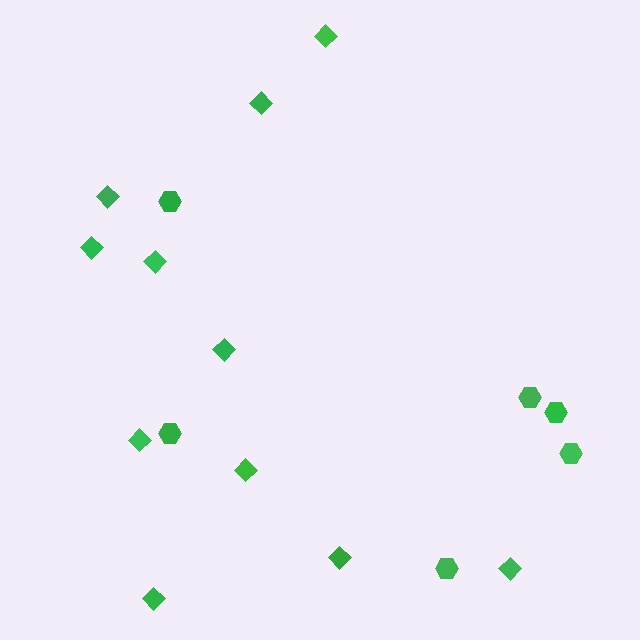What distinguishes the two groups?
There are 2 groups: one group of hexagons (6) and one group of diamonds (11).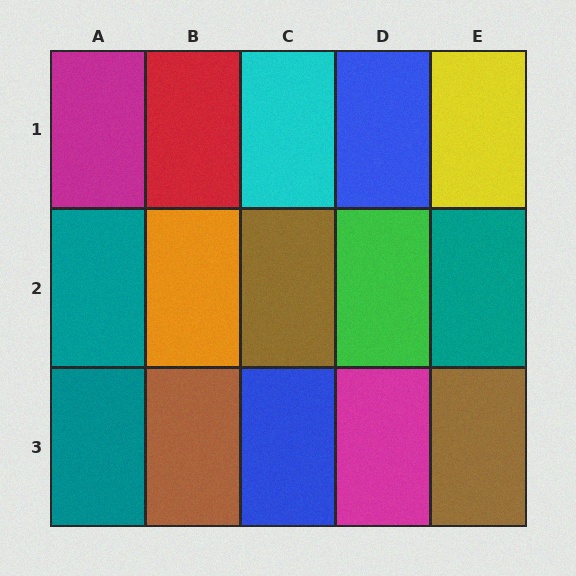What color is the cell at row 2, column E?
Teal.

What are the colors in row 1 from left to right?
Magenta, red, cyan, blue, yellow.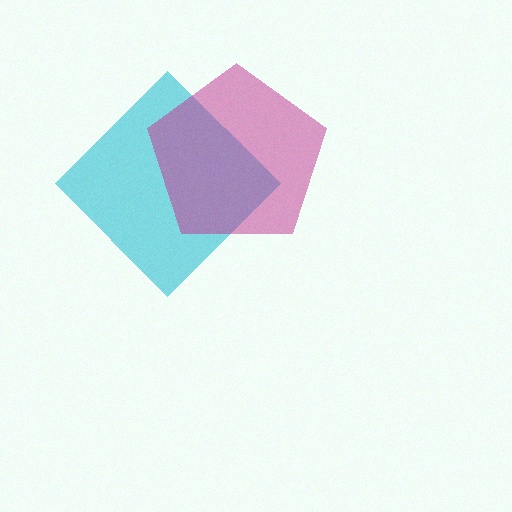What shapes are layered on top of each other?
The layered shapes are: a cyan diamond, a magenta pentagon.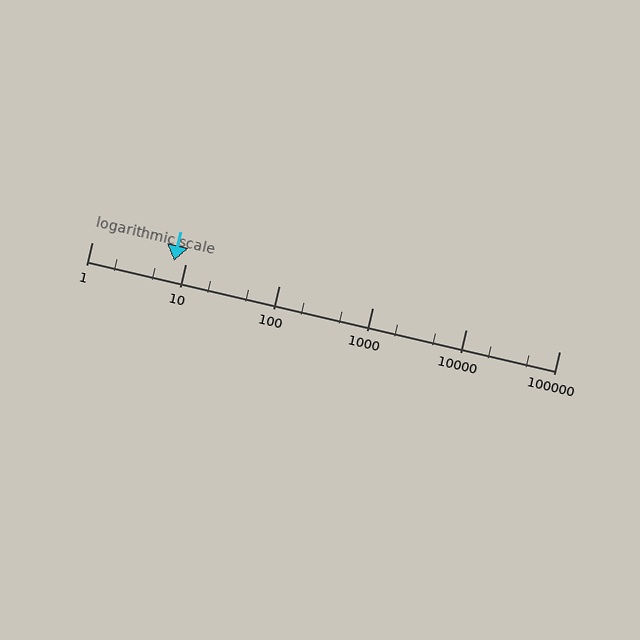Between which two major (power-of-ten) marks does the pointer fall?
The pointer is between 1 and 10.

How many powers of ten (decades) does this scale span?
The scale spans 5 decades, from 1 to 100000.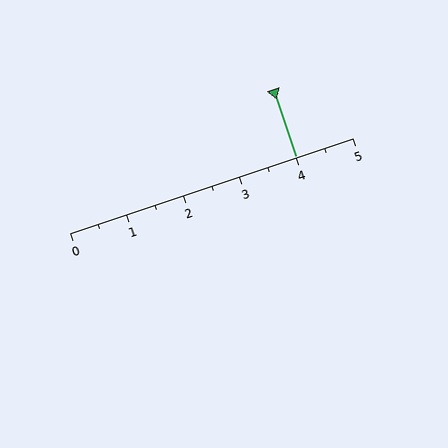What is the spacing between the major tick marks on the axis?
The major ticks are spaced 1 apart.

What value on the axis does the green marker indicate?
The marker indicates approximately 4.